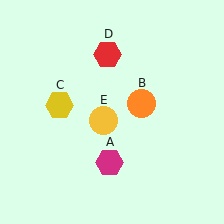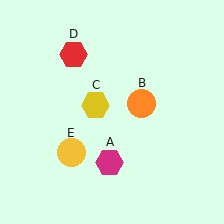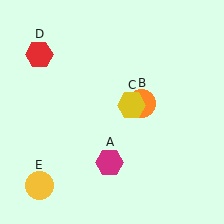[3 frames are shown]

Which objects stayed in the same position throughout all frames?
Magenta hexagon (object A) and orange circle (object B) remained stationary.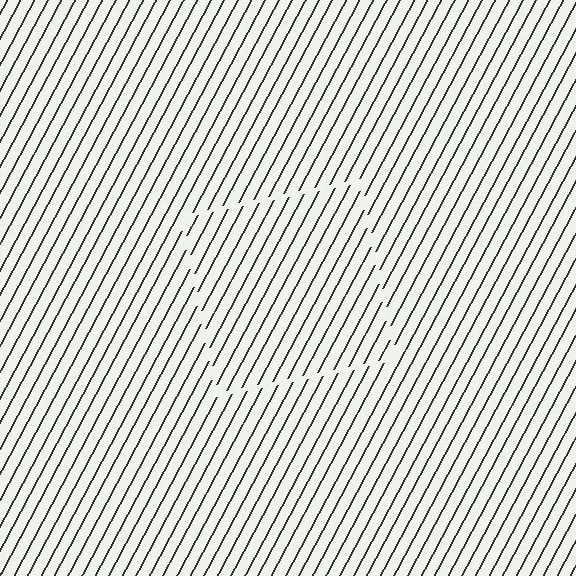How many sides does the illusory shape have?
4 sides — the line-ends trace a square.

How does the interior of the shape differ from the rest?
The interior of the shape contains the same grating, shifted by half a period — the contour is defined by the phase discontinuity where line-ends from the inner and outer gratings abut.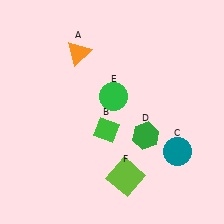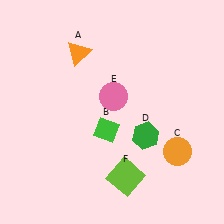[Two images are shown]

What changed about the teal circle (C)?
In Image 1, C is teal. In Image 2, it changed to orange.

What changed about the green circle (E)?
In Image 1, E is green. In Image 2, it changed to pink.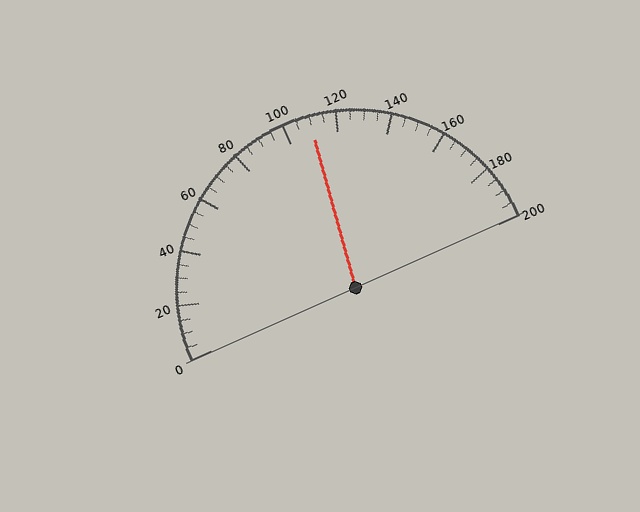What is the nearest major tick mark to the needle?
The nearest major tick mark is 120.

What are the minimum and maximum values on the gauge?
The gauge ranges from 0 to 200.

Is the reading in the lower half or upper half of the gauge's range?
The reading is in the upper half of the range (0 to 200).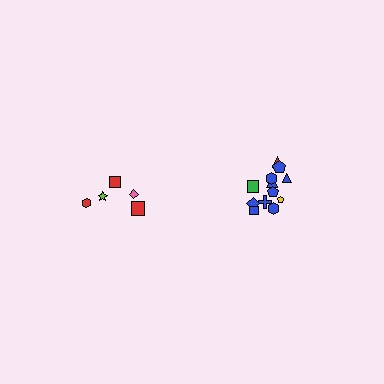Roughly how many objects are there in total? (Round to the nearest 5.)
Roughly 15 objects in total.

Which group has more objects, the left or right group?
The right group.